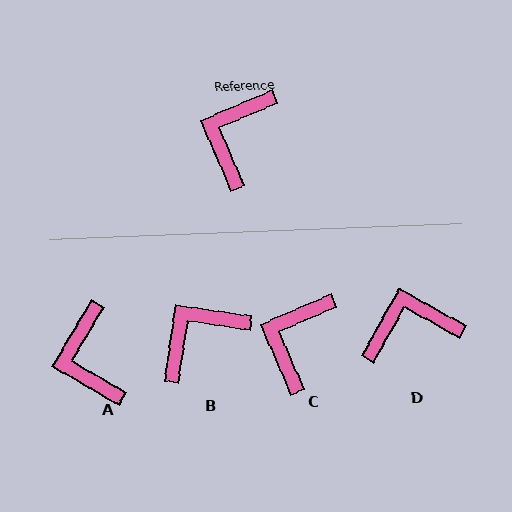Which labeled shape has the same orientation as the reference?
C.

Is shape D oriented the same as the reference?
No, it is off by about 52 degrees.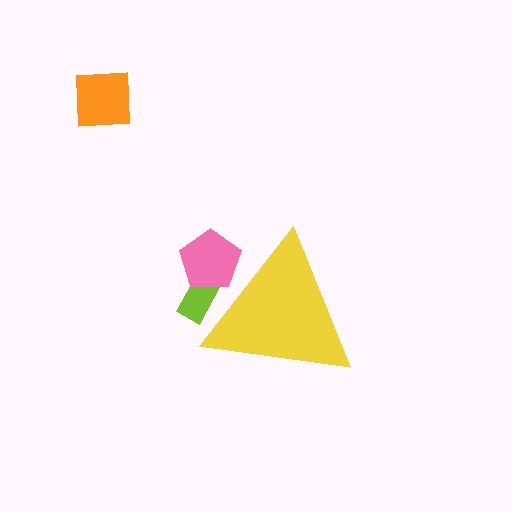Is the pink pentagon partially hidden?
Yes, the pink pentagon is partially hidden behind the yellow triangle.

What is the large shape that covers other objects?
A yellow triangle.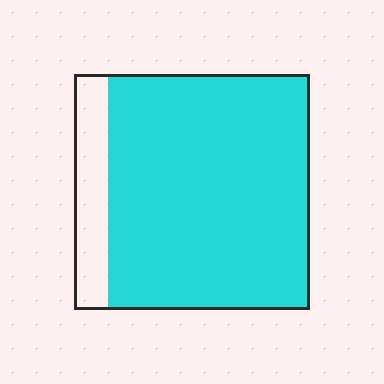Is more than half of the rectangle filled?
Yes.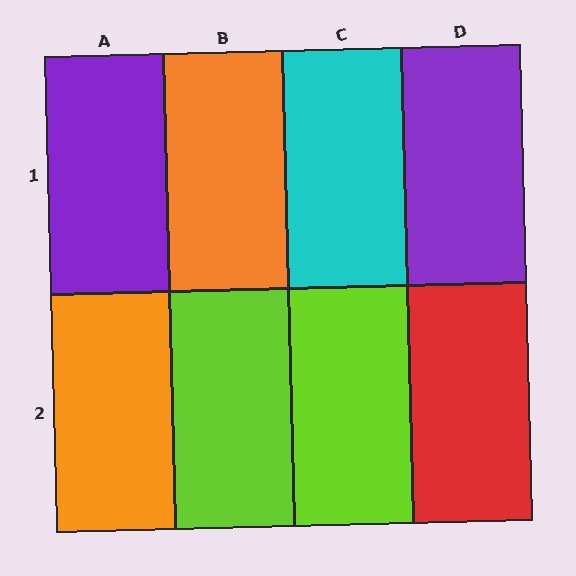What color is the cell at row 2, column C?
Lime.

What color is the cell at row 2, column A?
Orange.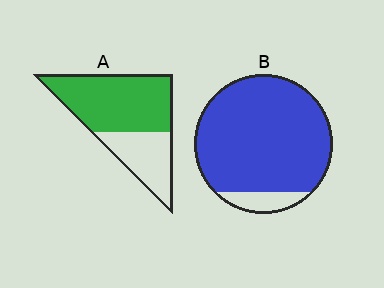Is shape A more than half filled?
Yes.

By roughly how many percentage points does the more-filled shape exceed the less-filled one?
By roughly 25 percentage points (B over A).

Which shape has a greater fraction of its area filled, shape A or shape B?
Shape B.